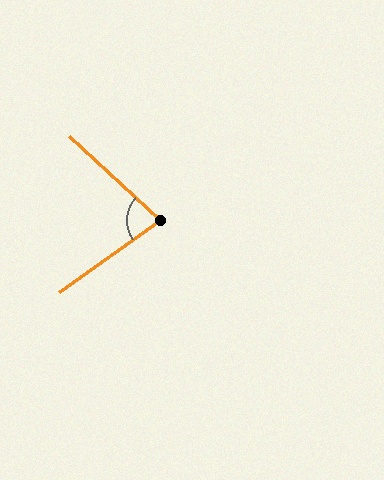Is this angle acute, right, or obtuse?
It is acute.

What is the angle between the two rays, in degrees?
Approximately 78 degrees.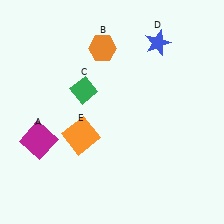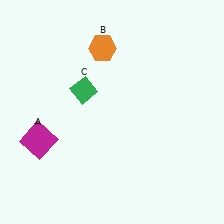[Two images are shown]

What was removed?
The orange square (E), the blue star (D) were removed in Image 2.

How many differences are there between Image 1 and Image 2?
There are 2 differences between the two images.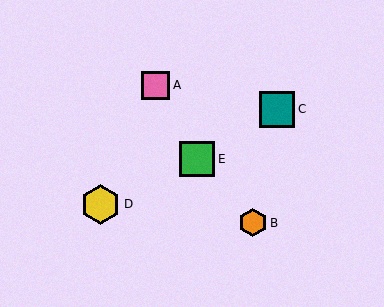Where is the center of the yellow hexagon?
The center of the yellow hexagon is at (101, 204).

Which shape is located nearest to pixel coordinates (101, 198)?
The yellow hexagon (labeled D) at (101, 204) is nearest to that location.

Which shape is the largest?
The yellow hexagon (labeled D) is the largest.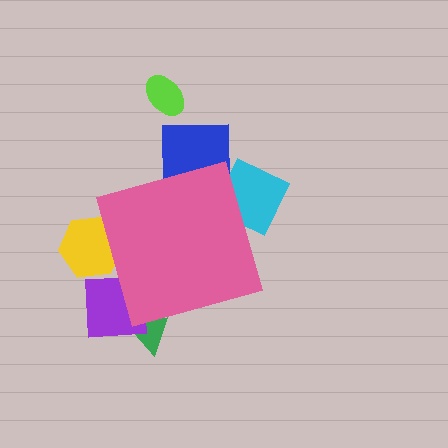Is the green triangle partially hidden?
Yes, the green triangle is partially hidden behind the pink diamond.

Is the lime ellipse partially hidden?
No, the lime ellipse is fully visible.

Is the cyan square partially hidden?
Yes, the cyan square is partially hidden behind the pink diamond.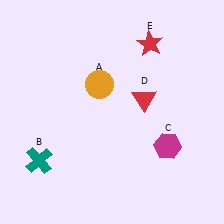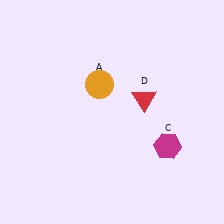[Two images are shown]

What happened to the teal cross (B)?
The teal cross (B) was removed in Image 2. It was in the bottom-left area of Image 1.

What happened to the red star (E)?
The red star (E) was removed in Image 2. It was in the top-right area of Image 1.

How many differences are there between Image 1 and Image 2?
There are 2 differences between the two images.